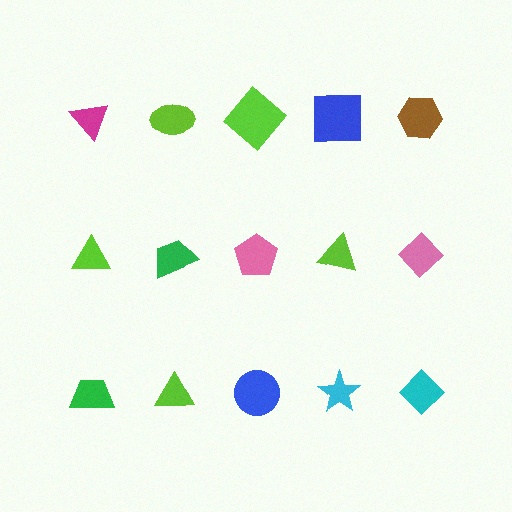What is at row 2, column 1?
A lime triangle.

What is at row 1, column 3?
A lime diamond.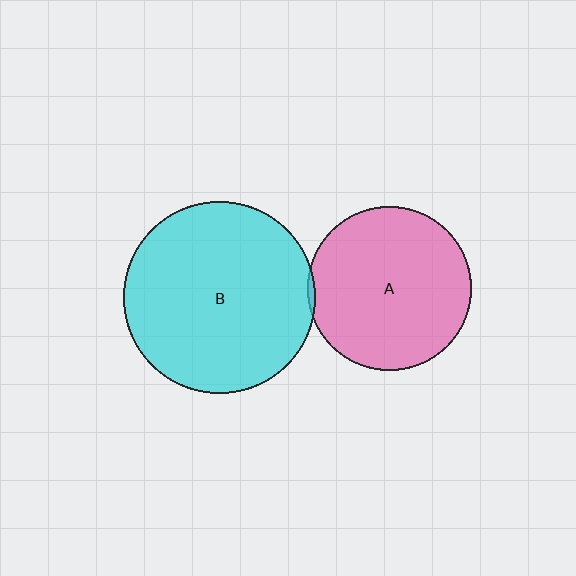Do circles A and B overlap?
Yes.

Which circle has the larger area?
Circle B (cyan).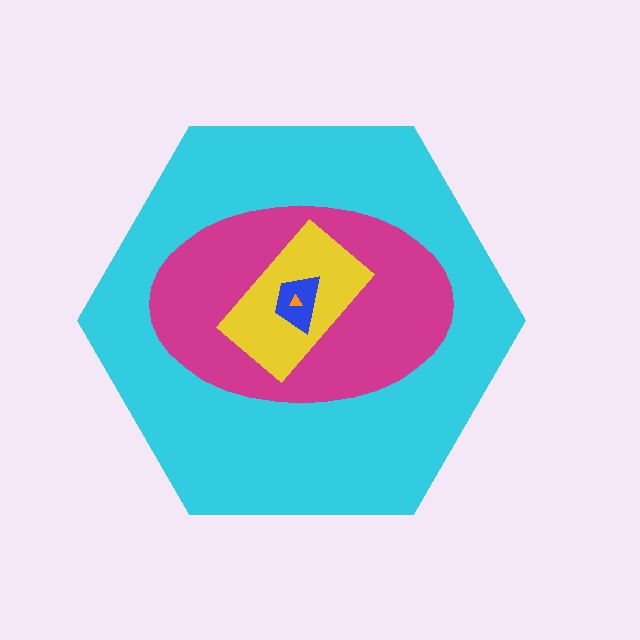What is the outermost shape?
The cyan hexagon.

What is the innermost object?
The orange triangle.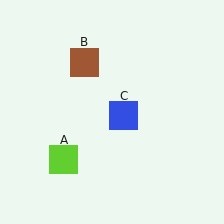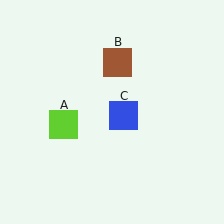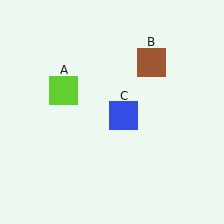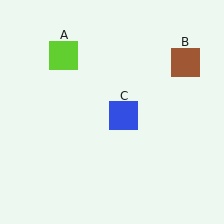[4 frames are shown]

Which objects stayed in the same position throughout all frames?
Blue square (object C) remained stationary.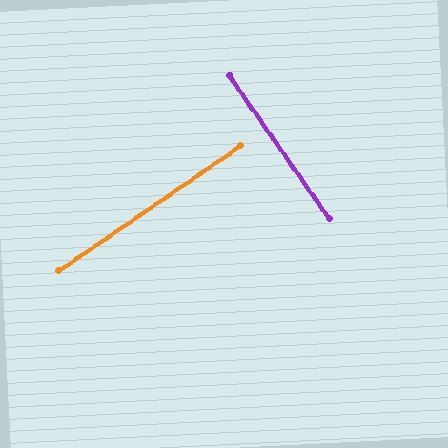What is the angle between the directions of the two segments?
Approximately 89 degrees.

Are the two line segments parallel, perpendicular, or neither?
Perpendicular — they meet at approximately 89°.